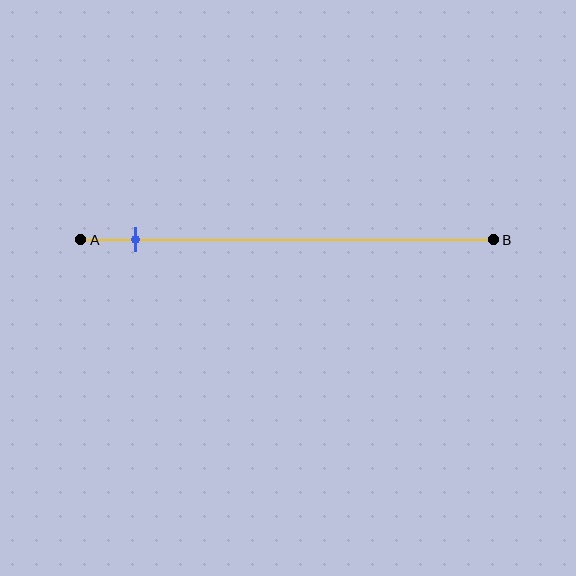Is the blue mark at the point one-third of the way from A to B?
No, the mark is at about 15% from A, not at the 33% one-third point.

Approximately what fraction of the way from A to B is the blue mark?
The blue mark is approximately 15% of the way from A to B.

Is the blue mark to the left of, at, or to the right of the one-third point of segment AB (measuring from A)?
The blue mark is to the left of the one-third point of segment AB.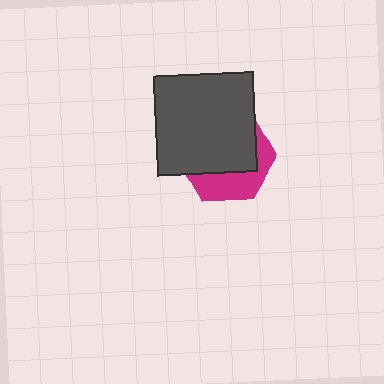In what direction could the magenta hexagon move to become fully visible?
The magenta hexagon could move down. That would shift it out from behind the dark gray square entirely.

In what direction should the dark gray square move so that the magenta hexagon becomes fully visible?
The dark gray square should move up. That is the shortest direction to clear the overlap and leave the magenta hexagon fully visible.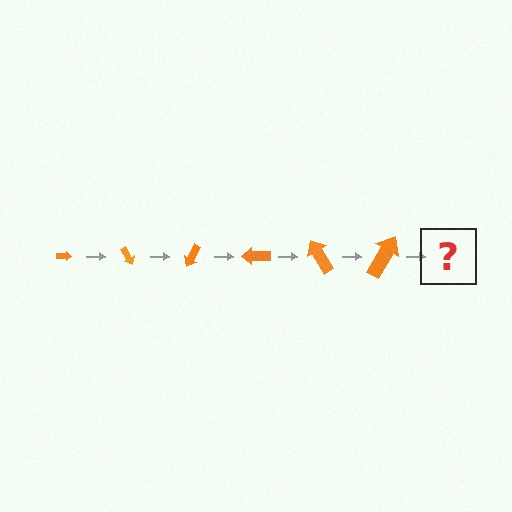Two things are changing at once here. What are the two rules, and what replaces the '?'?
The two rules are that the arrow grows larger each step and it rotates 60 degrees each step. The '?' should be an arrow, larger than the previous one and rotated 360 degrees from the start.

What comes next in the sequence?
The next element should be an arrow, larger than the previous one and rotated 360 degrees from the start.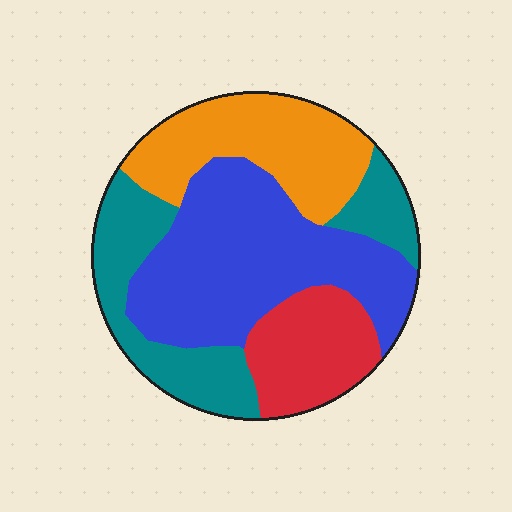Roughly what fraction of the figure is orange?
Orange covers roughly 25% of the figure.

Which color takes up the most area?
Blue, at roughly 40%.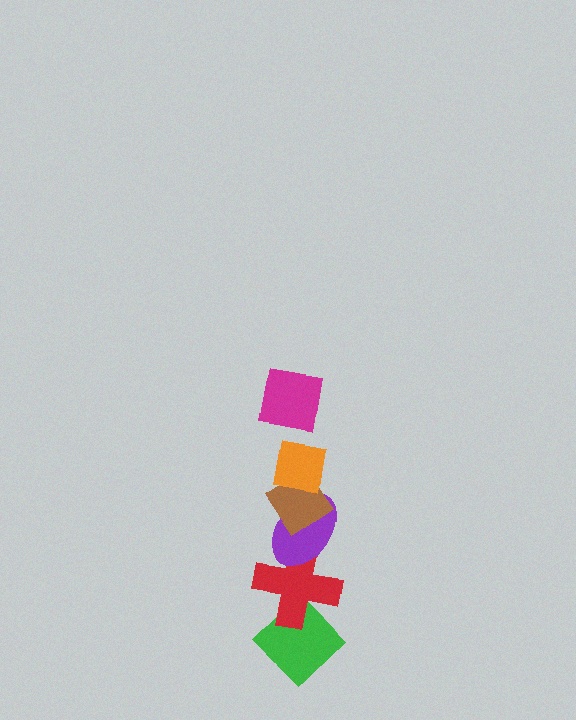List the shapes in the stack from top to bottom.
From top to bottom: the magenta square, the orange square, the brown diamond, the purple ellipse, the red cross, the green diamond.